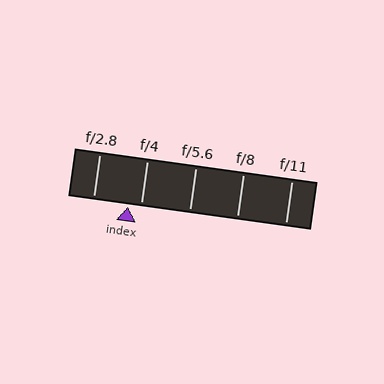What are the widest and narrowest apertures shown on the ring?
The widest aperture shown is f/2.8 and the narrowest is f/11.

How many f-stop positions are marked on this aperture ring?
There are 5 f-stop positions marked.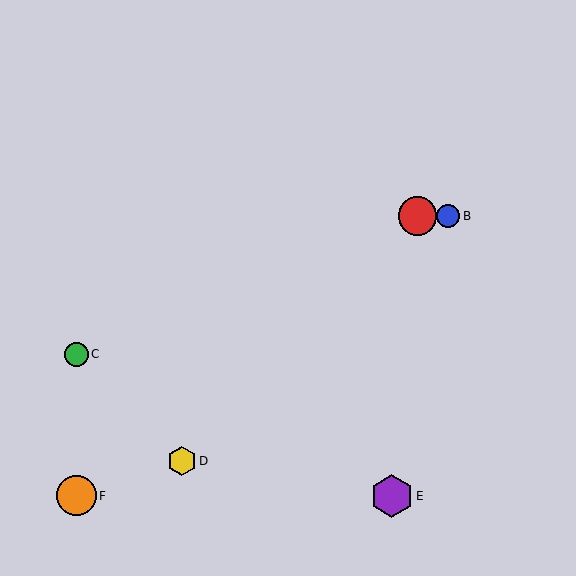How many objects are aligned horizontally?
2 objects (A, B) are aligned horizontally.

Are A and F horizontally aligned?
No, A is at y≈216 and F is at y≈496.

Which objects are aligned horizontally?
Objects A, B are aligned horizontally.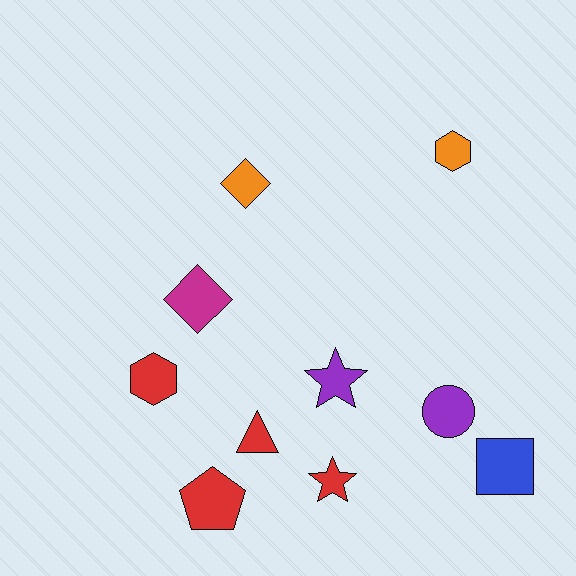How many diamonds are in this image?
There are 2 diamonds.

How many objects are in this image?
There are 10 objects.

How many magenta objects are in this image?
There is 1 magenta object.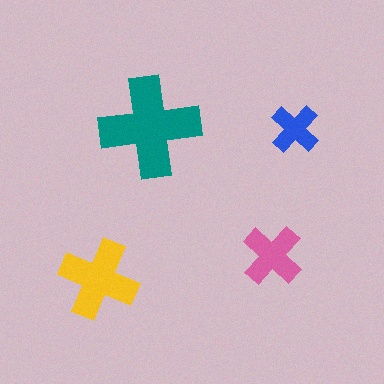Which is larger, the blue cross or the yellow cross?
The yellow one.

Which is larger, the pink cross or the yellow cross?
The yellow one.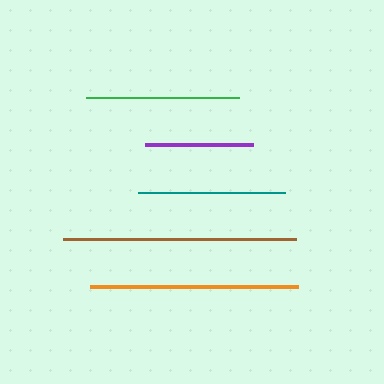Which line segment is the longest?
The brown line is the longest at approximately 232 pixels.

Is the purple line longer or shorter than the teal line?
The teal line is longer than the purple line.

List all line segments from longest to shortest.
From longest to shortest: brown, orange, green, teal, purple.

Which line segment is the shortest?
The purple line is the shortest at approximately 109 pixels.